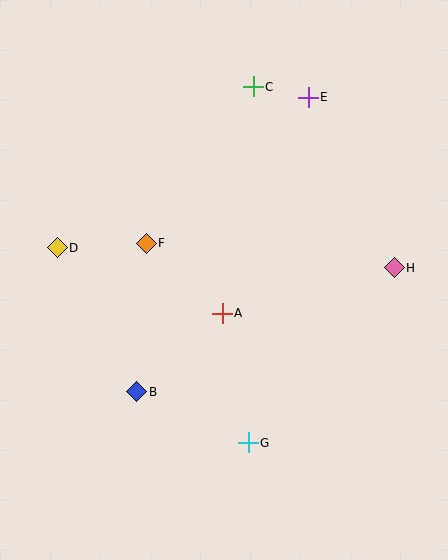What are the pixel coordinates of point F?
Point F is at (146, 243).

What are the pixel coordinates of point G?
Point G is at (248, 443).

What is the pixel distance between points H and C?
The distance between H and C is 229 pixels.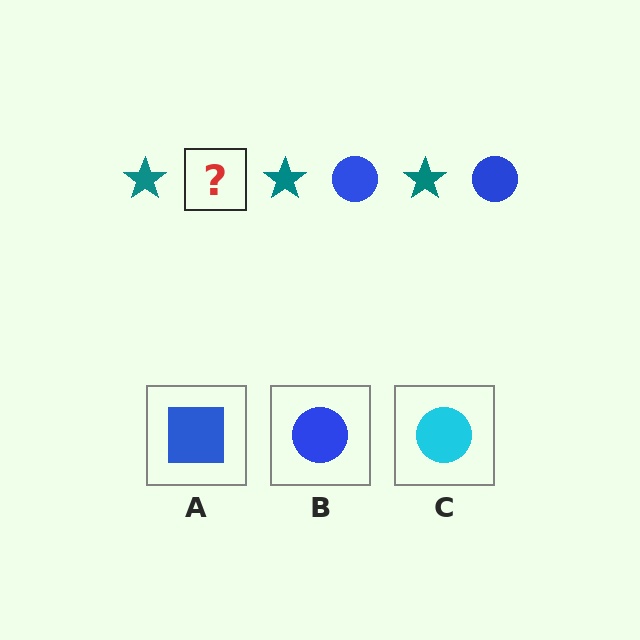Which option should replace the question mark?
Option B.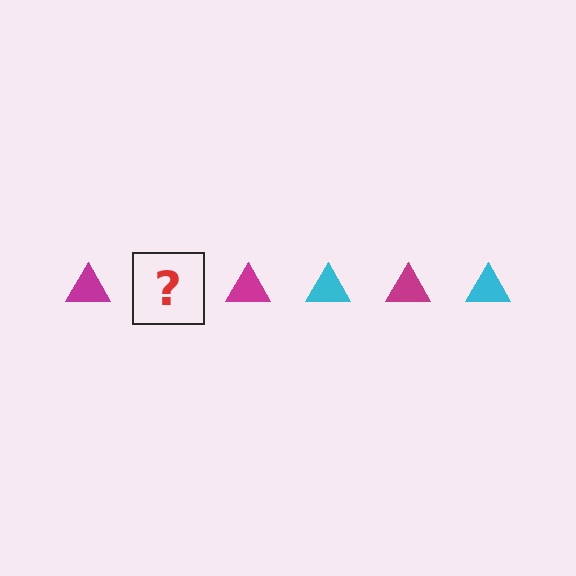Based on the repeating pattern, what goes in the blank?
The blank should be a cyan triangle.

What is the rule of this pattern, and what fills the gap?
The rule is that the pattern cycles through magenta, cyan triangles. The gap should be filled with a cyan triangle.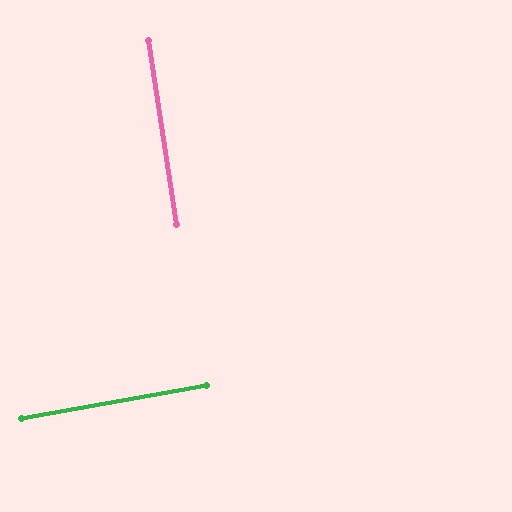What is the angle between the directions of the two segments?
Approximately 89 degrees.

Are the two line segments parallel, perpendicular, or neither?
Perpendicular — they meet at approximately 89°.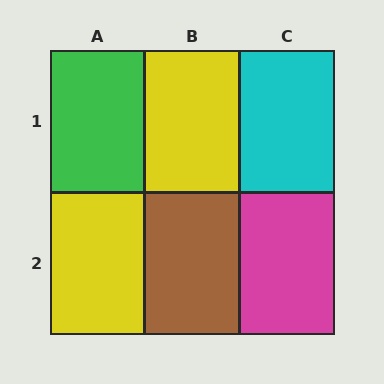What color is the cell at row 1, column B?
Yellow.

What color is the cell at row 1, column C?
Cyan.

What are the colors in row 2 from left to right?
Yellow, brown, magenta.